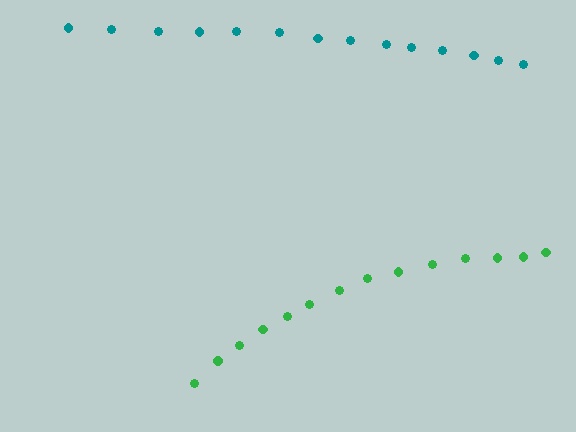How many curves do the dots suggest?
There are 2 distinct paths.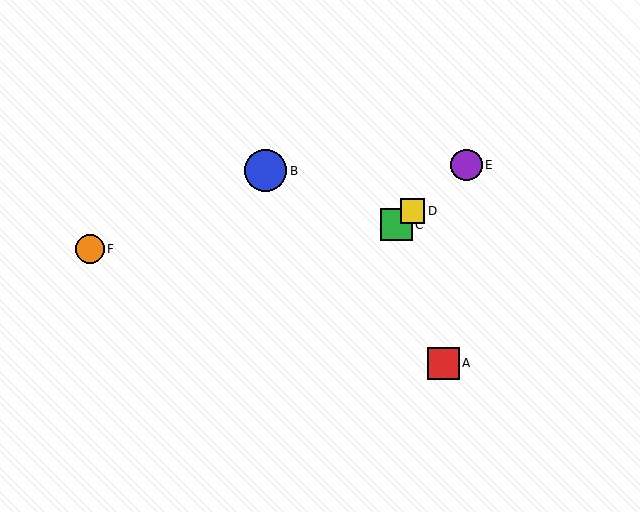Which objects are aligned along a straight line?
Objects C, D, E are aligned along a straight line.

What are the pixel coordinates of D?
Object D is at (412, 211).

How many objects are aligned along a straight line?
3 objects (C, D, E) are aligned along a straight line.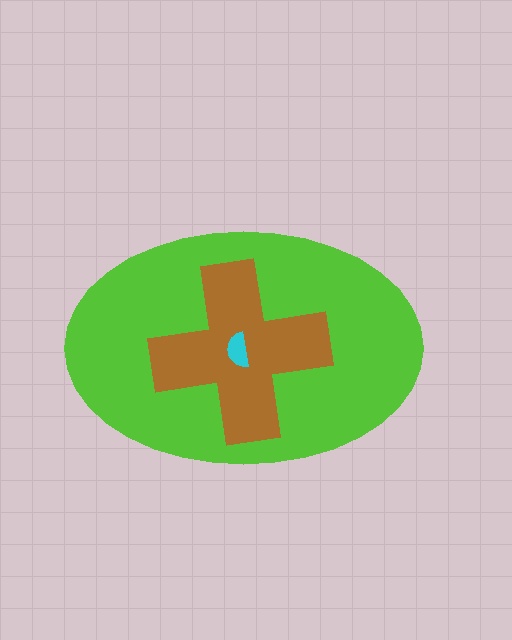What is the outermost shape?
The lime ellipse.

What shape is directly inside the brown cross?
The cyan semicircle.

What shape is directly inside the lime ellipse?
The brown cross.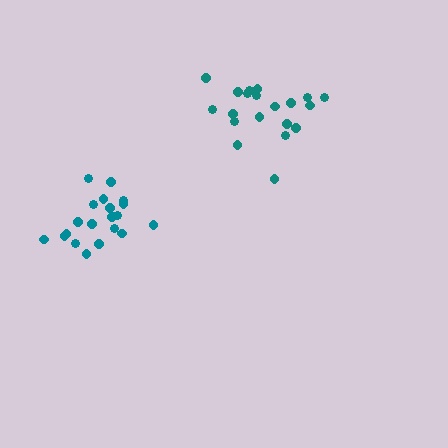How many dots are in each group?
Group 1: 20 dots, Group 2: 20 dots (40 total).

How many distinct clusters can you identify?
There are 2 distinct clusters.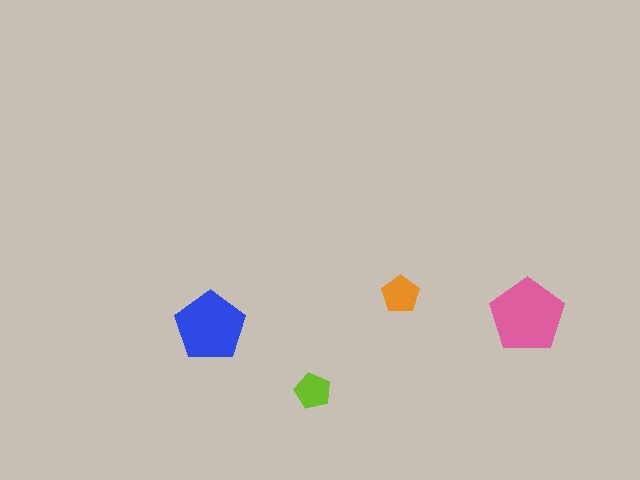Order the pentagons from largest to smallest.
the pink one, the blue one, the orange one, the lime one.